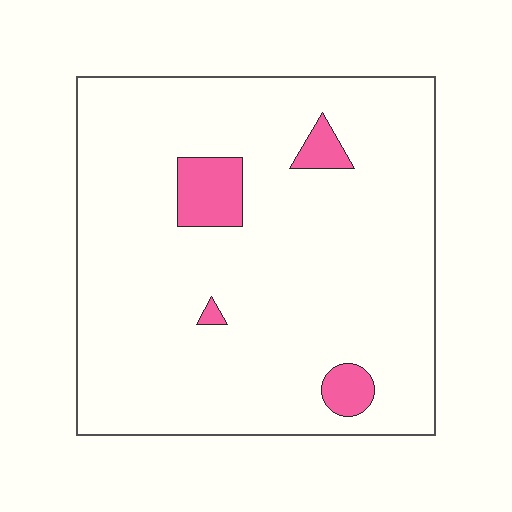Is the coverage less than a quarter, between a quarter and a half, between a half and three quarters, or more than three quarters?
Less than a quarter.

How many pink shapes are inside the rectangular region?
4.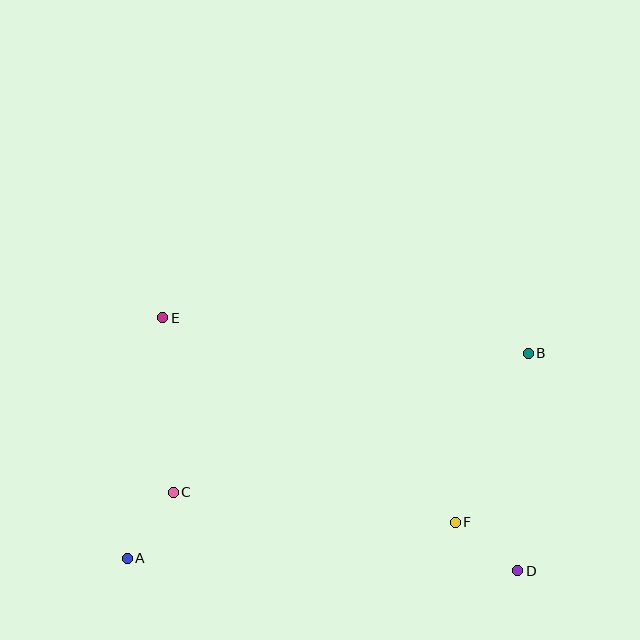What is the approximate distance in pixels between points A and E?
The distance between A and E is approximately 243 pixels.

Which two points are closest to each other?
Points D and F are closest to each other.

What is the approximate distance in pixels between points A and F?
The distance between A and F is approximately 330 pixels.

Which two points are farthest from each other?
Points A and B are farthest from each other.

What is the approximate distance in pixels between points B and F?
The distance between B and F is approximately 184 pixels.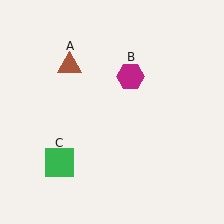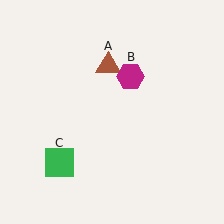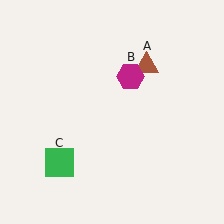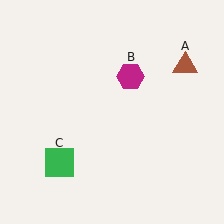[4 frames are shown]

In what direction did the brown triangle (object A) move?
The brown triangle (object A) moved right.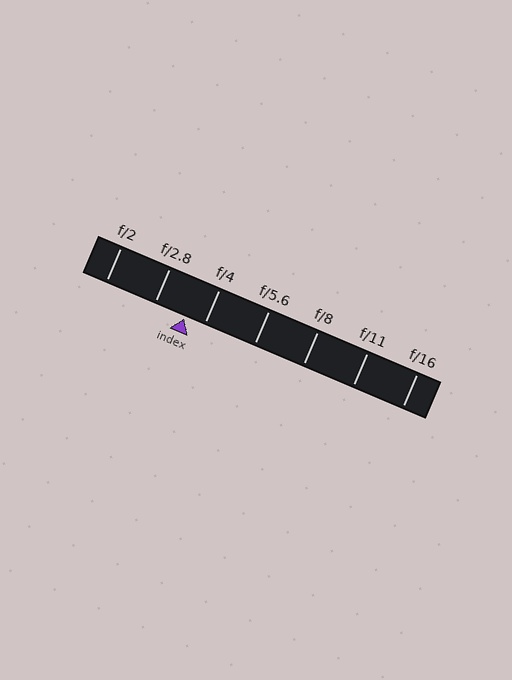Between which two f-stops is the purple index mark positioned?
The index mark is between f/2.8 and f/4.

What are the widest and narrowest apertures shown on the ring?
The widest aperture shown is f/2 and the narrowest is f/16.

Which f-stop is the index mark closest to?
The index mark is closest to f/4.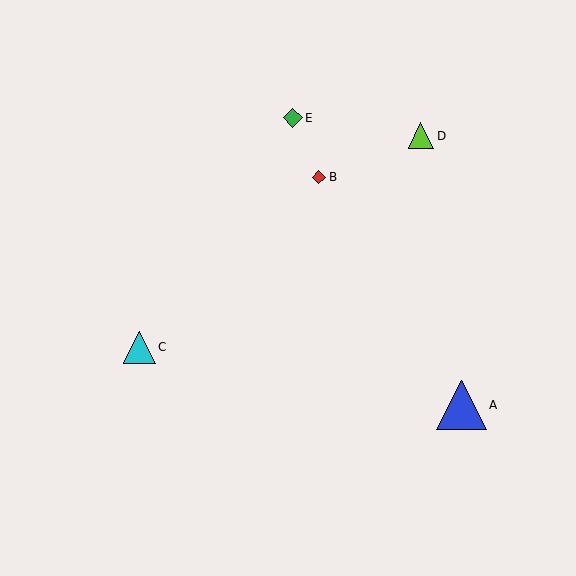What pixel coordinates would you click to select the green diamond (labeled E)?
Click at (293, 118) to select the green diamond E.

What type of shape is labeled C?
Shape C is a cyan triangle.